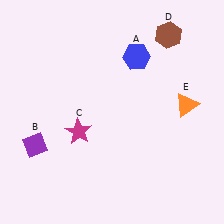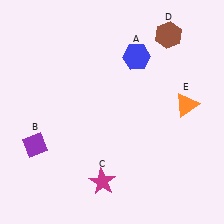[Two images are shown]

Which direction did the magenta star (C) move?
The magenta star (C) moved down.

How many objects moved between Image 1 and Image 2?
1 object moved between the two images.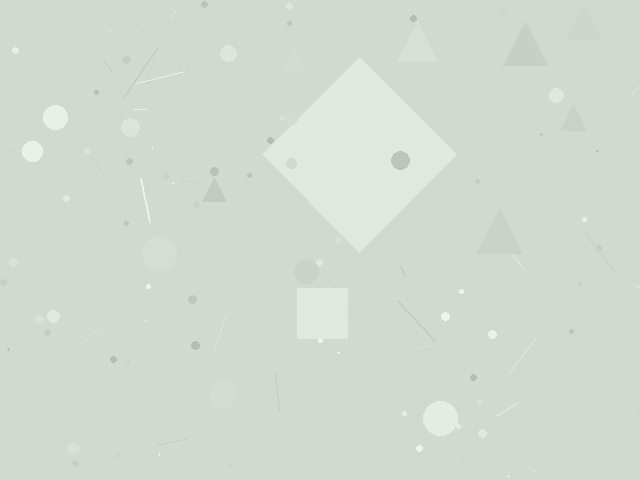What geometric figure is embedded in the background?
A diamond is embedded in the background.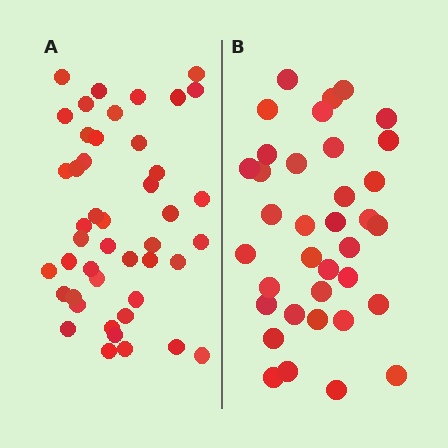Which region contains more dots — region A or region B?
Region A (the left region) has more dots.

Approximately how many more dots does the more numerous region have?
Region A has roughly 8 or so more dots than region B.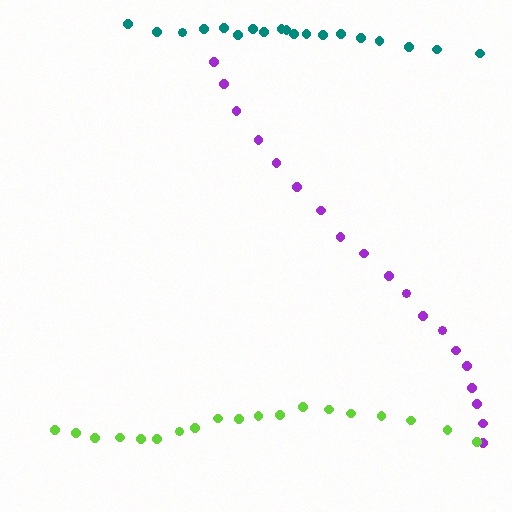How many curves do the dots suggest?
There are 3 distinct paths.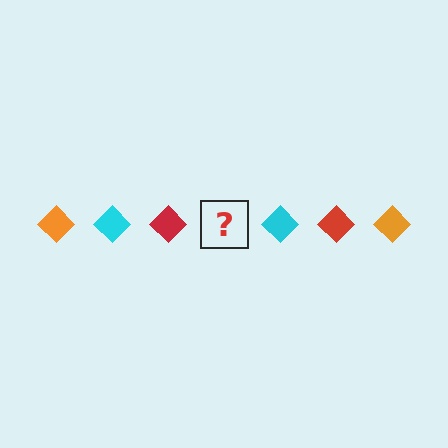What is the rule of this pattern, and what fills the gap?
The rule is that the pattern cycles through orange, cyan, red diamonds. The gap should be filled with an orange diamond.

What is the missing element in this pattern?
The missing element is an orange diamond.